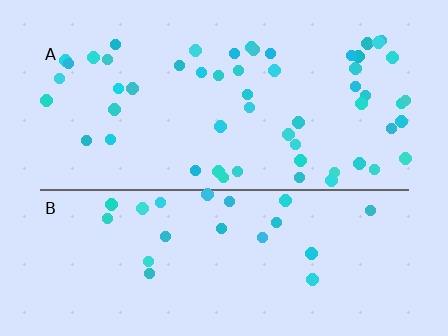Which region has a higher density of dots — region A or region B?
A (the top).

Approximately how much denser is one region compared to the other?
Approximately 2.3× — region A over region B.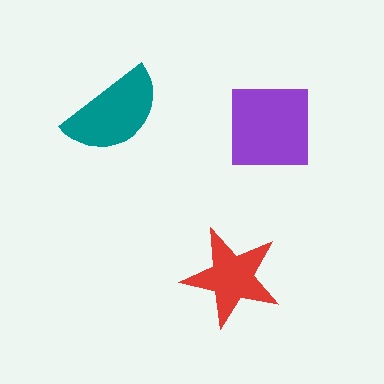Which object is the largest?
The purple square.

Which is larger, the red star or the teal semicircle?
The teal semicircle.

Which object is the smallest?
The red star.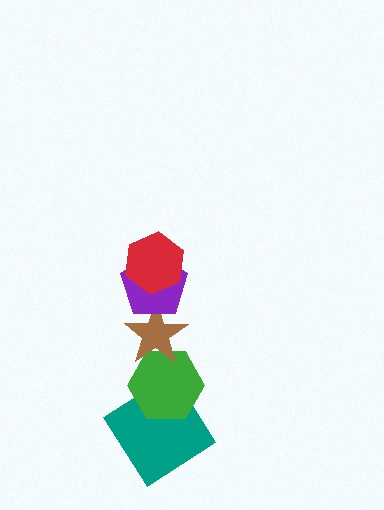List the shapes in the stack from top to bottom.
From top to bottom: the red hexagon, the purple pentagon, the brown star, the green hexagon, the teal diamond.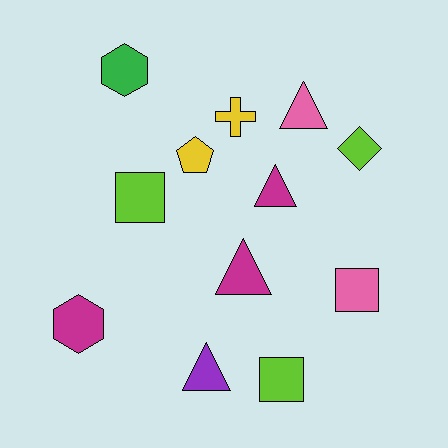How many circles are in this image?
There are no circles.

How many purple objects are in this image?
There is 1 purple object.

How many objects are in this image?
There are 12 objects.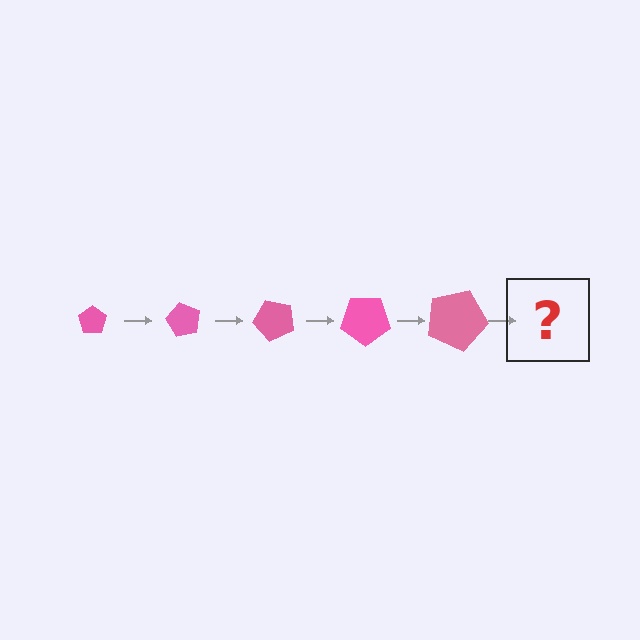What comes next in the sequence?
The next element should be a pentagon, larger than the previous one and rotated 300 degrees from the start.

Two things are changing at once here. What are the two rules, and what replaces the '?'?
The two rules are that the pentagon grows larger each step and it rotates 60 degrees each step. The '?' should be a pentagon, larger than the previous one and rotated 300 degrees from the start.